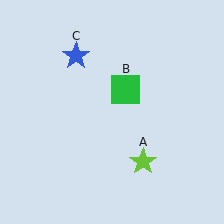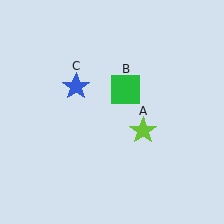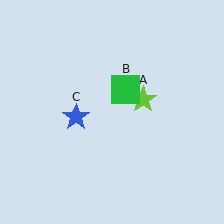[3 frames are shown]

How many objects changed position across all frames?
2 objects changed position: lime star (object A), blue star (object C).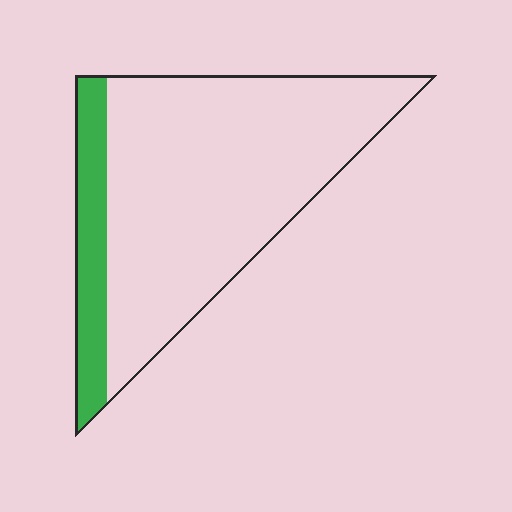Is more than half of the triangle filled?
No.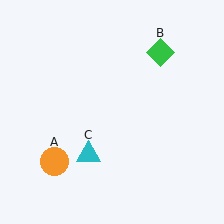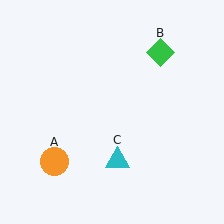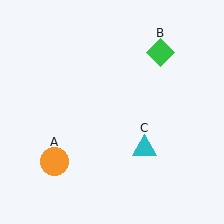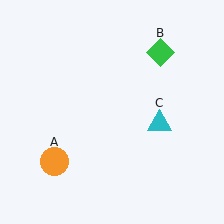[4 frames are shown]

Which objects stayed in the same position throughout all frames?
Orange circle (object A) and green diamond (object B) remained stationary.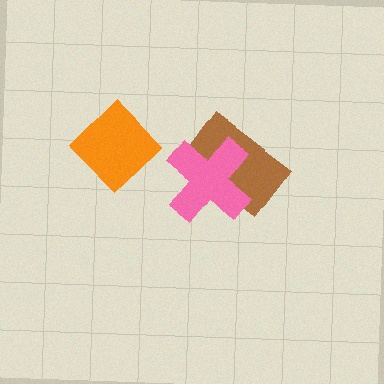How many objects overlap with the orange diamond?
0 objects overlap with the orange diamond.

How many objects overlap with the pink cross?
1 object overlaps with the pink cross.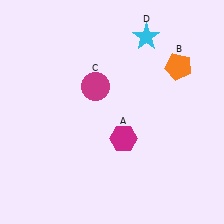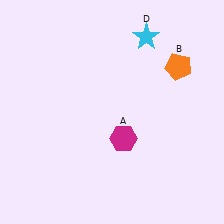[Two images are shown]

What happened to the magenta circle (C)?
The magenta circle (C) was removed in Image 2. It was in the top-left area of Image 1.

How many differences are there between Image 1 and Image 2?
There is 1 difference between the two images.